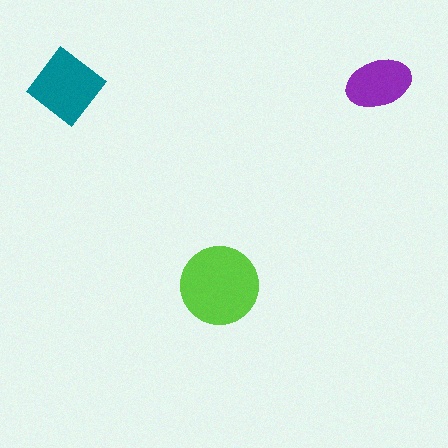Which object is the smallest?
The purple ellipse.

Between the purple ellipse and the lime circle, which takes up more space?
The lime circle.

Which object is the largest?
The lime circle.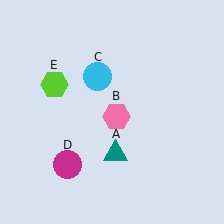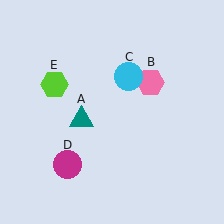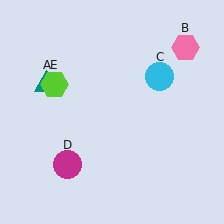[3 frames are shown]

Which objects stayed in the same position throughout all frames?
Magenta circle (object D) and lime hexagon (object E) remained stationary.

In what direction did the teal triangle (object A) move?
The teal triangle (object A) moved up and to the left.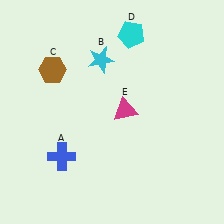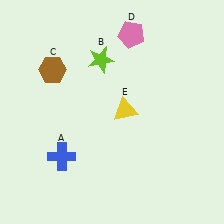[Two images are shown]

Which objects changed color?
B changed from cyan to lime. D changed from cyan to pink. E changed from magenta to yellow.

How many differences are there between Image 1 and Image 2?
There are 3 differences between the two images.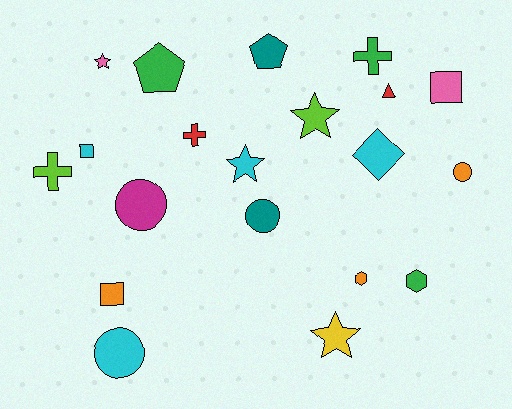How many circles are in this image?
There are 4 circles.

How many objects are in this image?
There are 20 objects.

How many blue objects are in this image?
There are no blue objects.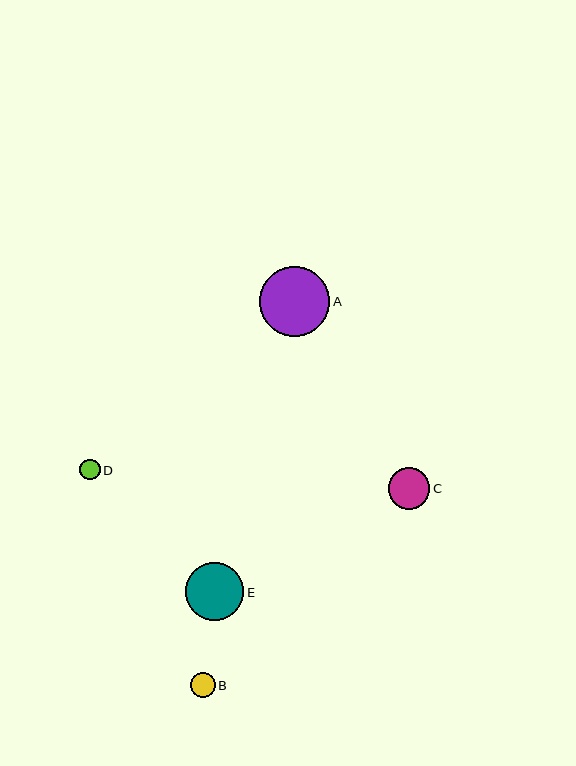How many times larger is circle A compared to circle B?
Circle A is approximately 2.8 times the size of circle B.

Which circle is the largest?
Circle A is the largest with a size of approximately 70 pixels.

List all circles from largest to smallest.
From largest to smallest: A, E, C, B, D.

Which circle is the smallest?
Circle D is the smallest with a size of approximately 21 pixels.